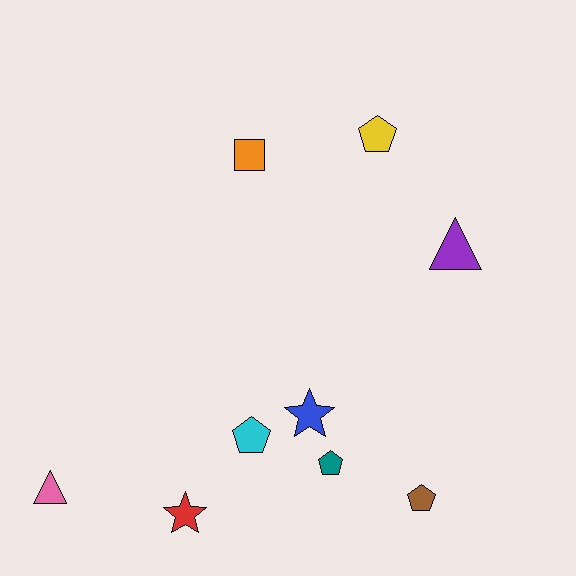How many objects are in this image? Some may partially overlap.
There are 9 objects.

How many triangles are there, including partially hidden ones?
There are 2 triangles.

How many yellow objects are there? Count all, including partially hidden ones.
There is 1 yellow object.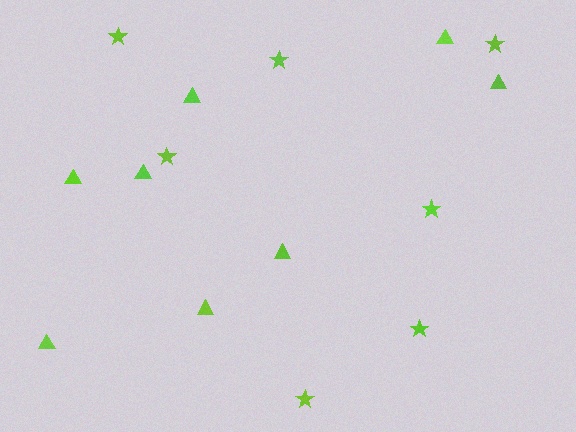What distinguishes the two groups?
There are 2 groups: one group of stars (7) and one group of triangles (8).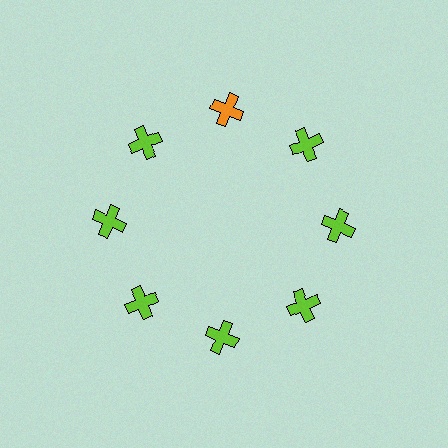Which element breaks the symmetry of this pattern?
The orange cross at roughly the 12 o'clock position breaks the symmetry. All other shapes are lime crosses.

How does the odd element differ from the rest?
It has a different color: orange instead of lime.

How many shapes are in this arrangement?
There are 8 shapes arranged in a ring pattern.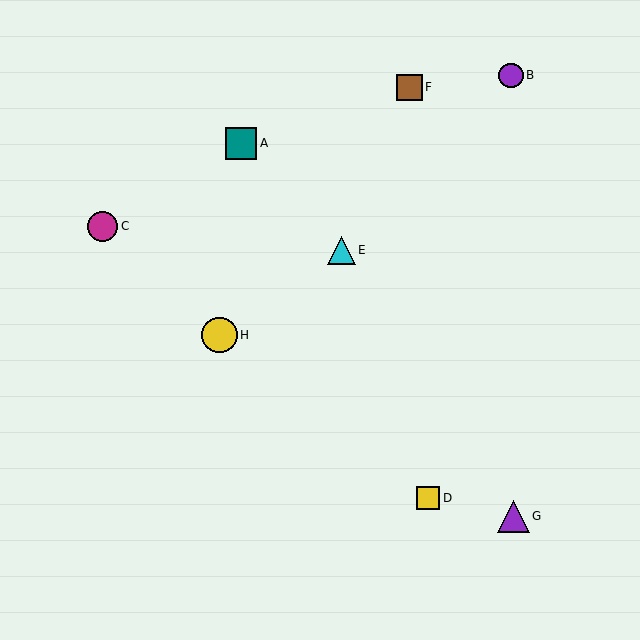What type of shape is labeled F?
Shape F is a brown square.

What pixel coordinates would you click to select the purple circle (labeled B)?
Click at (511, 75) to select the purple circle B.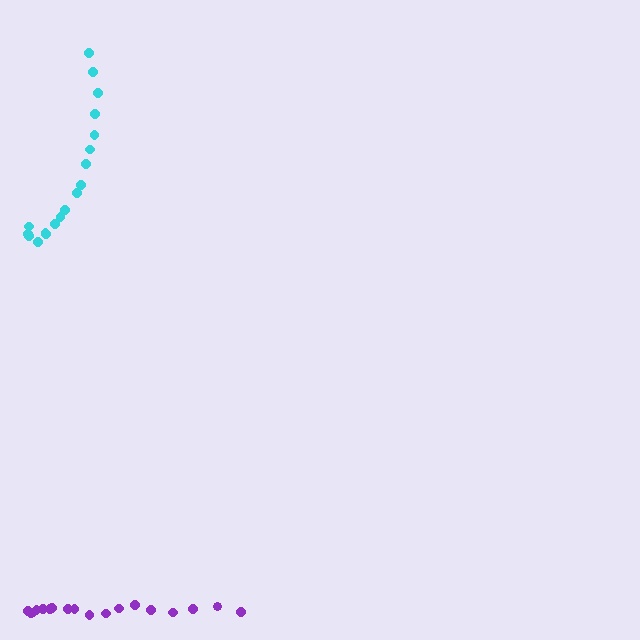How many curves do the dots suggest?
There are 2 distinct paths.